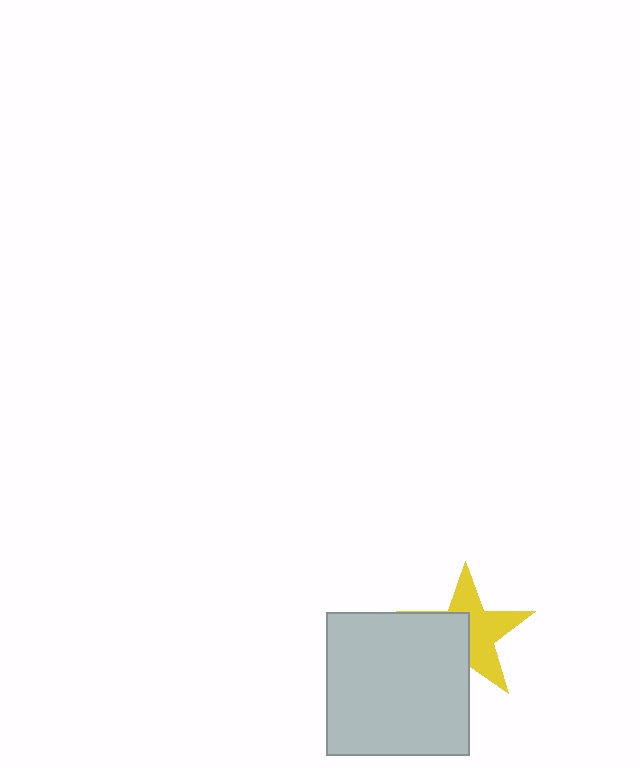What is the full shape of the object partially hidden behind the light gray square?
The partially hidden object is a yellow star.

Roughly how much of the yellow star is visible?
About half of it is visible (roughly 54%).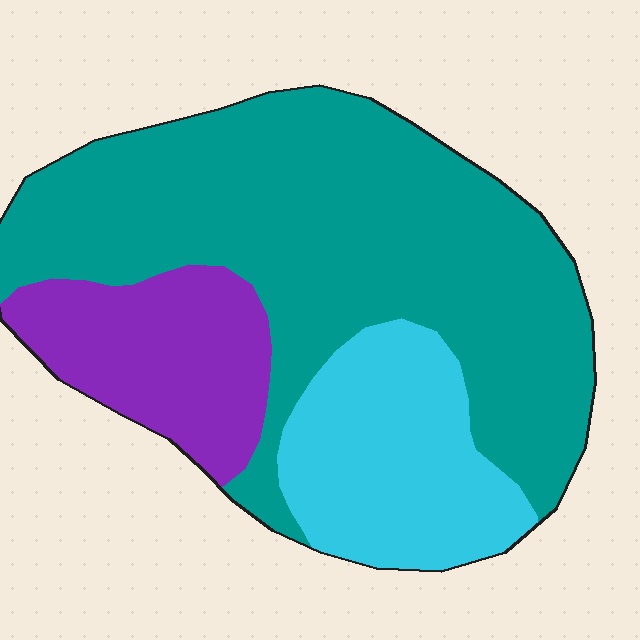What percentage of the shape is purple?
Purple covers around 20% of the shape.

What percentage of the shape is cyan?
Cyan takes up between a sixth and a third of the shape.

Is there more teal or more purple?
Teal.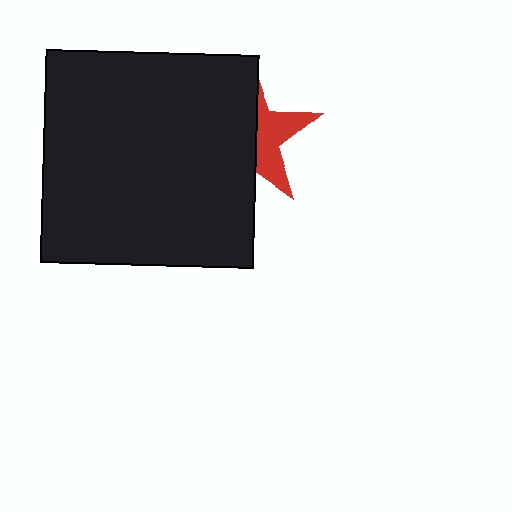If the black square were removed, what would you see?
You would see the complete red star.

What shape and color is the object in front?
The object in front is a black square.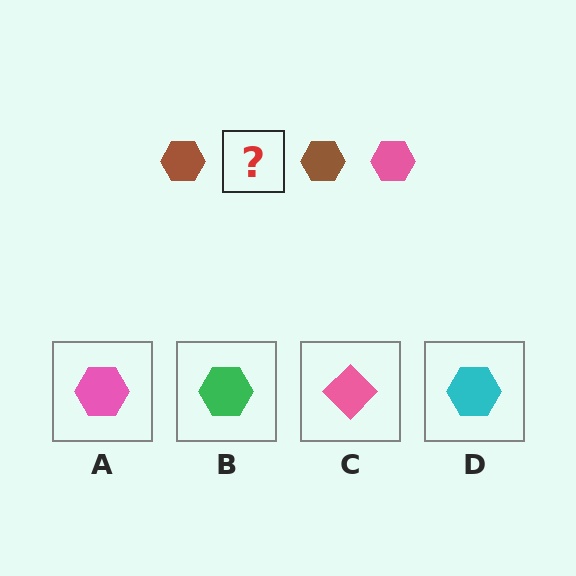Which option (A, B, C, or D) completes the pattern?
A.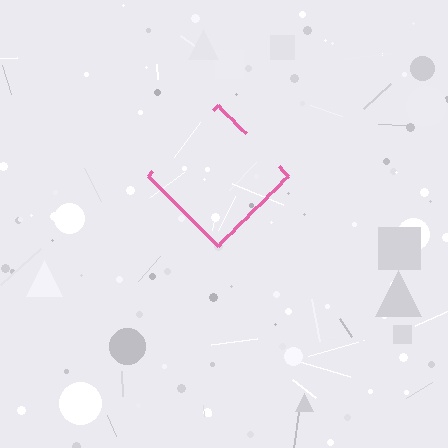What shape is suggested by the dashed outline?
The dashed outline suggests a diamond.